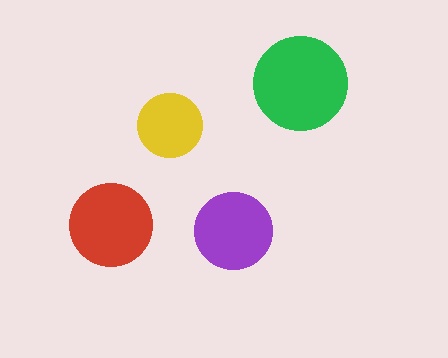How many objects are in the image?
There are 4 objects in the image.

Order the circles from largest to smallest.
the green one, the red one, the purple one, the yellow one.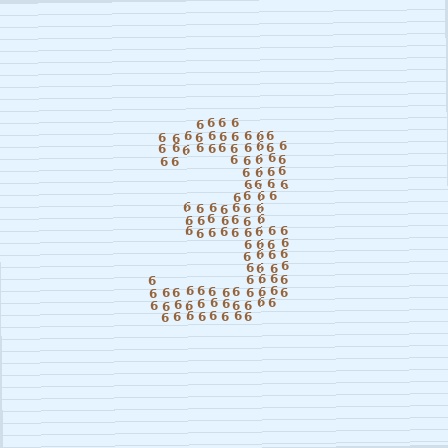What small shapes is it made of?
It is made of small digit 6's.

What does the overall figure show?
The overall figure shows the digit 3.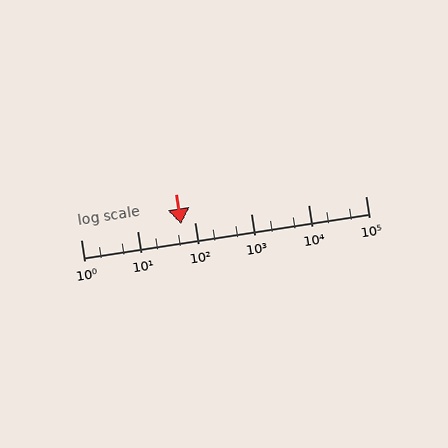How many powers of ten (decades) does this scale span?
The scale spans 5 decades, from 1 to 100000.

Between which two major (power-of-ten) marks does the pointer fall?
The pointer is between 10 and 100.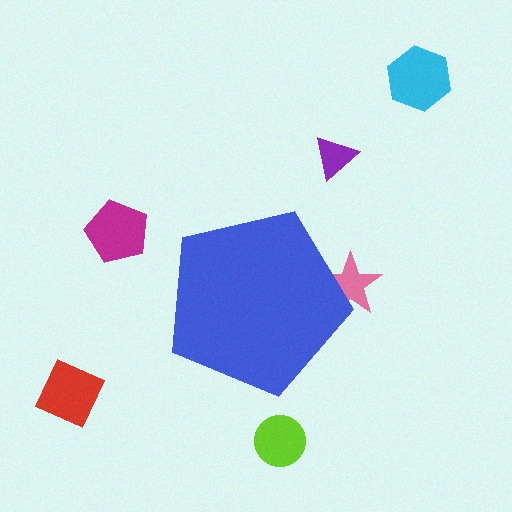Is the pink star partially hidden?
Yes, the pink star is partially hidden behind the blue pentagon.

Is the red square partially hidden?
No, the red square is fully visible.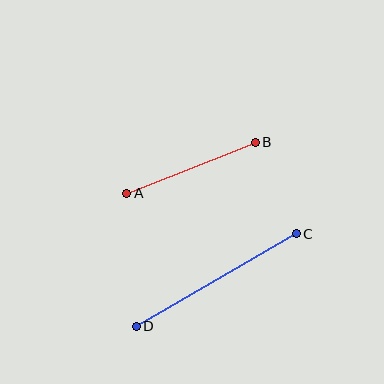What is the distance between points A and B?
The distance is approximately 138 pixels.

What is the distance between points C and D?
The distance is approximately 185 pixels.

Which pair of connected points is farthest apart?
Points C and D are farthest apart.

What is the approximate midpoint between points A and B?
The midpoint is at approximately (191, 168) pixels.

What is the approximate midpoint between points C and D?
The midpoint is at approximately (216, 280) pixels.